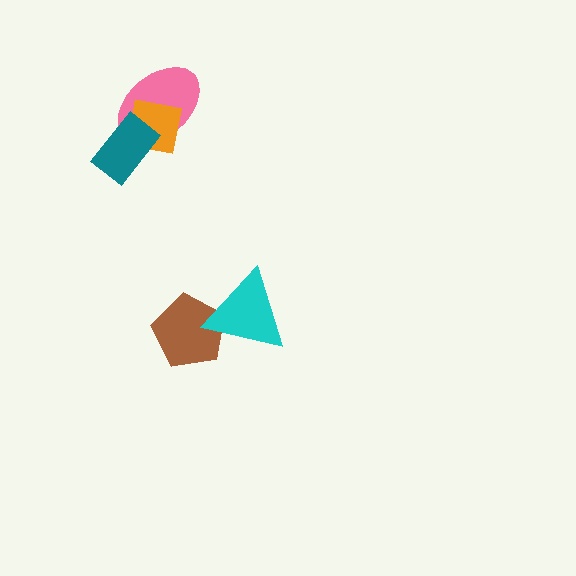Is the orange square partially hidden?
Yes, it is partially covered by another shape.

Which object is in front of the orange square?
The teal rectangle is in front of the orange square.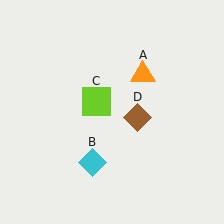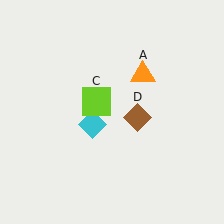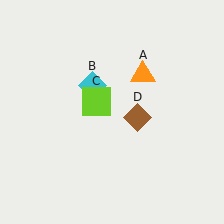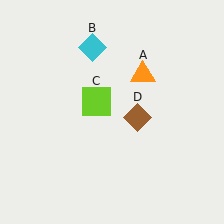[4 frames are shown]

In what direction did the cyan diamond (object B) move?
The cyan diamond (object B) moved up.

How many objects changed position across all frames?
1 object changed position: cyan diamond (object B).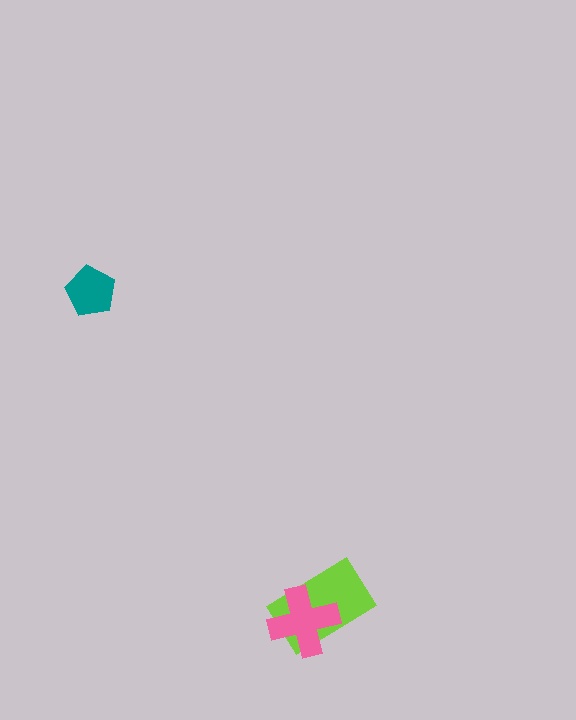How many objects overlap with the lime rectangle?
1 object overlaps with the lime rectangle.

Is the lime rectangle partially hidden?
Yes, it is partially covered by another shape.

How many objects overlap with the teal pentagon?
0 objects overlap with the teal pentagon.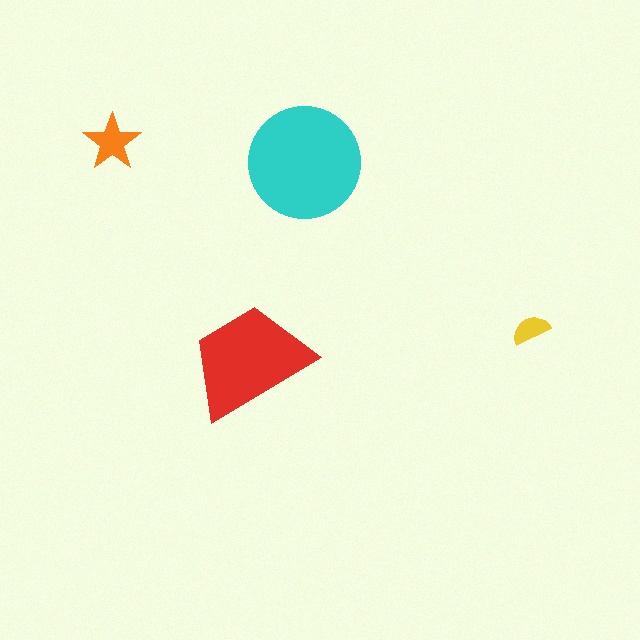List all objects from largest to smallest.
The cyan circle, the red trapezoid, the orange star, the yellow semicircle.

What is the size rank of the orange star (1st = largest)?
3rd.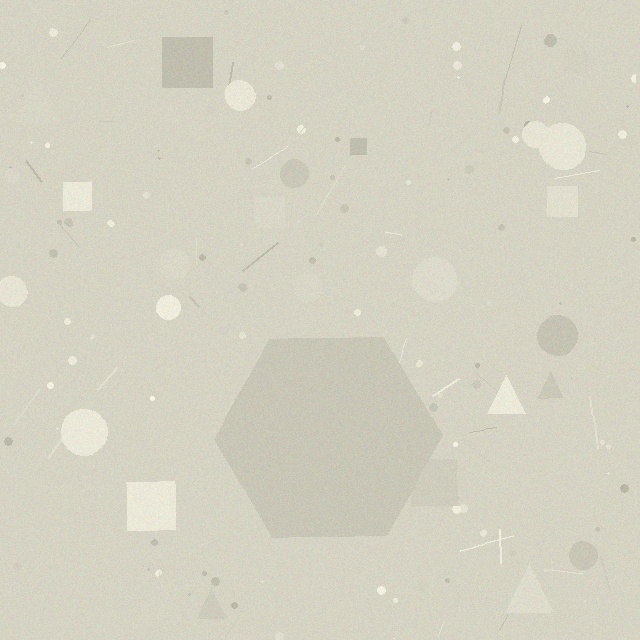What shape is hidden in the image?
A hexagon is hidden in the image.